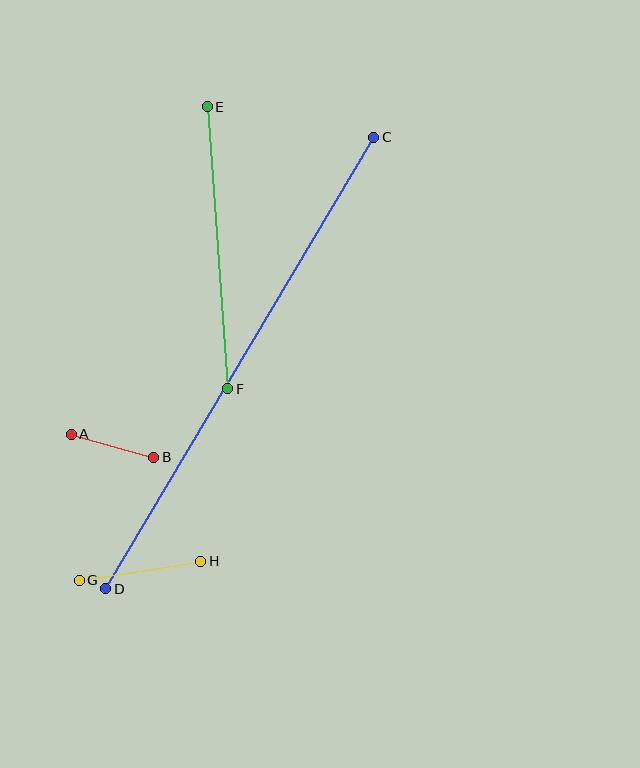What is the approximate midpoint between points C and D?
The midpoint is at approximately (240, 363) pixels.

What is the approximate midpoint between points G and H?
The midpoint is at approximately (140, 571) pixels.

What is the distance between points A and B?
The distance is approximately 86 pixels.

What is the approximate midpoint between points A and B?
The midpoint is at approximately (112, 446) pixels.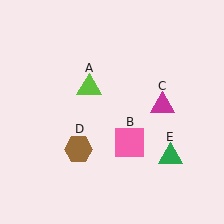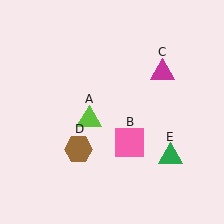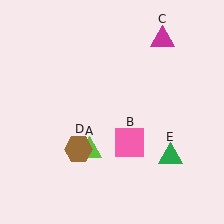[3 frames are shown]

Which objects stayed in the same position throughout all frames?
Pink square (object B) and brown hexagon (object D) and green triangle (object E) remained stationary.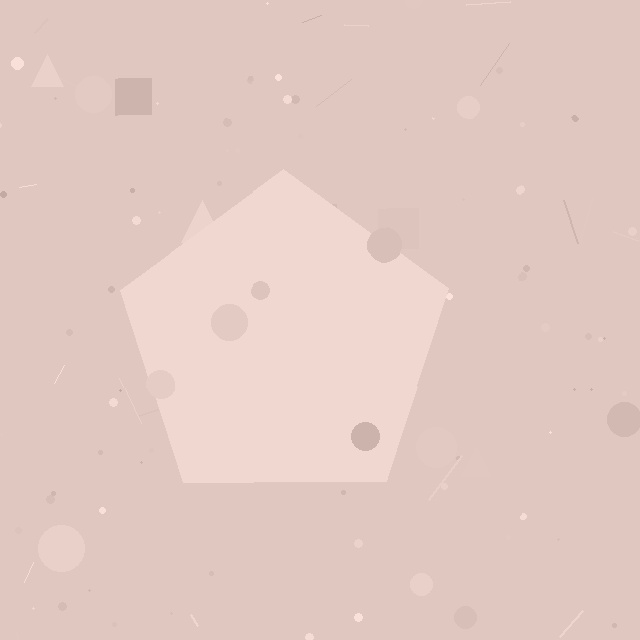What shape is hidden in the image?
A pentagon is hidden in the image.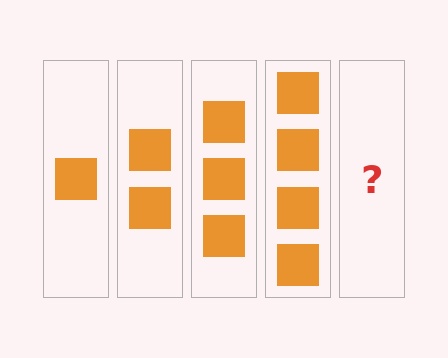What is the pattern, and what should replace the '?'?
The pattern is that each step adds one more square. The '?' should be 5 squares.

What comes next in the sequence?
The next element should be 5 squares.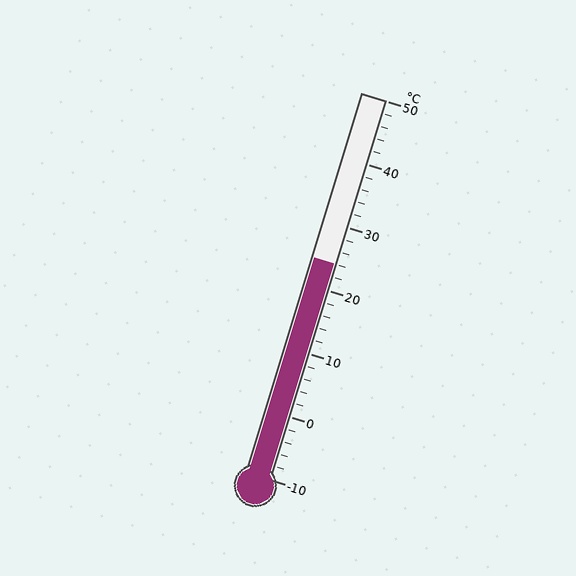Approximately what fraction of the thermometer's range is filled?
The thermometer is filled to approximately 55% of its range.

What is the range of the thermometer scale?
The thermometer scale ranges from -10°C to 50°C.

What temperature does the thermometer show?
The thermometer shows approximately 24°C.